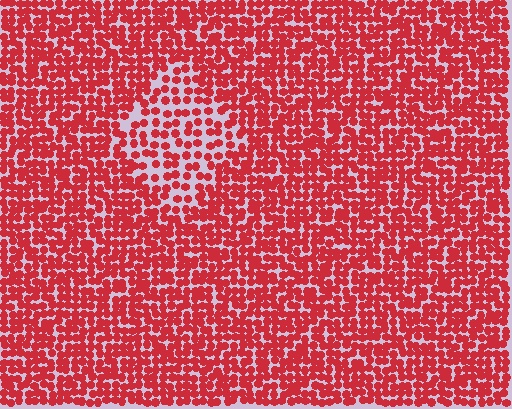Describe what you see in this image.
The image contains small red elements arranged at two different densities. A diamond-shaped region is visible where the elements are less densely packed than the surrounding area.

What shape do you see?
I see a diamond.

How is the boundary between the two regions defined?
The boundary is defined by a change in element density (approximately 1.8x ratio). All elements are the same color, size, and shape.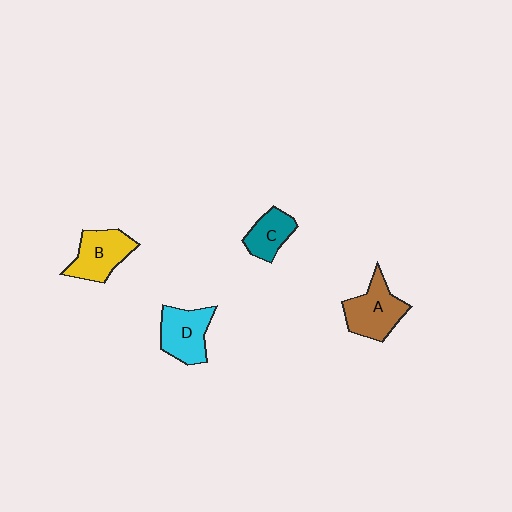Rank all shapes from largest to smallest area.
From largest to smallest: A (brown), B (yellow), D (cyan), C (teal).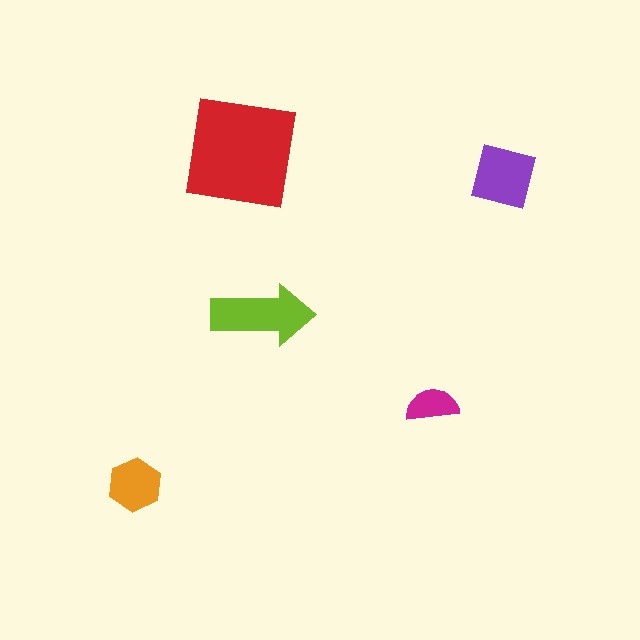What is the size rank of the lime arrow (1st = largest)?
2nd.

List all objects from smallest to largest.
The magenta semicircle, the orange hexagon, the purple square, the lime arrow, the red square.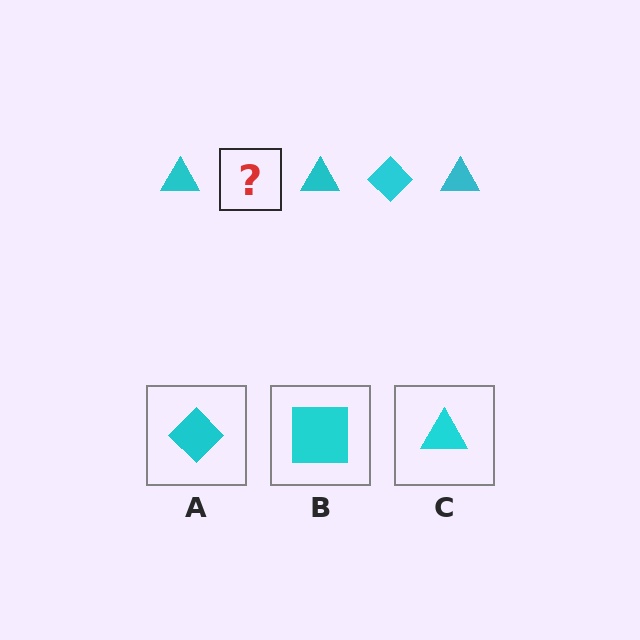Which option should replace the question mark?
Option A.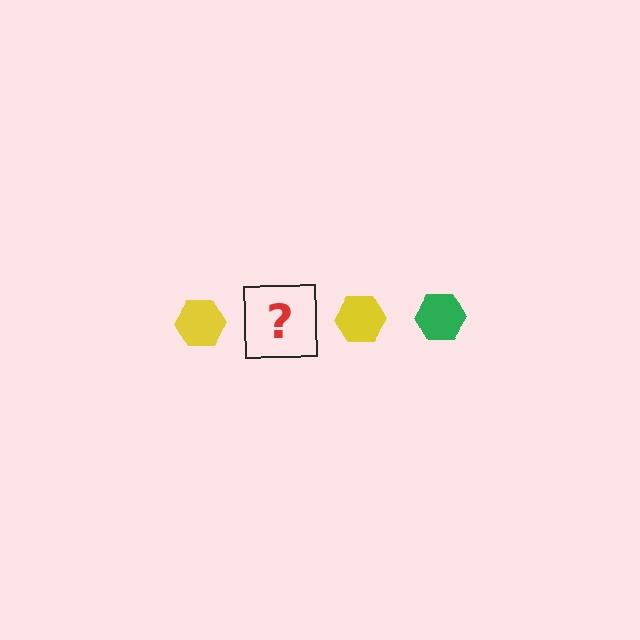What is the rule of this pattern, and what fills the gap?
The rule is that the pattern cycles through yellow, green hexagons. The gap should be filled with a green hexagon.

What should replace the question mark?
The question mark should be replaced with a green hexagon.